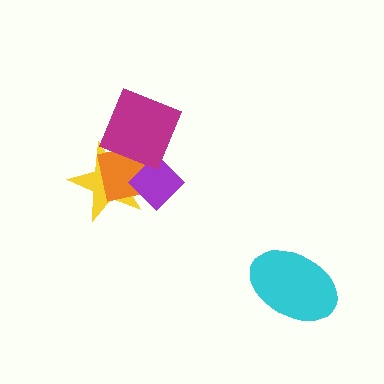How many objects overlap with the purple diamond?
3 objects overlap with the purple diamond.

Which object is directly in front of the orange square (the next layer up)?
The purple diamond is directly in front of the orange square.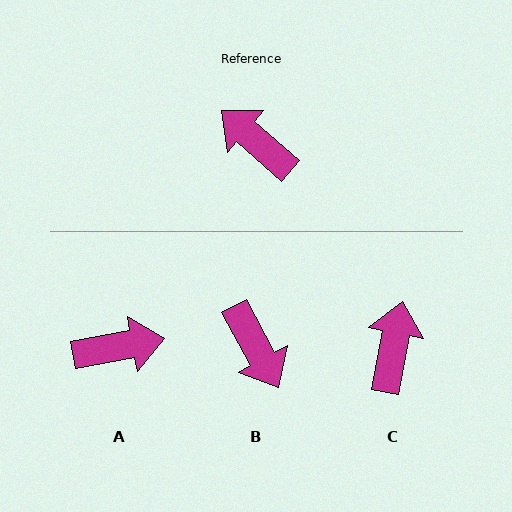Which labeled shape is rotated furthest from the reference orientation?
B, about 160 degrees away.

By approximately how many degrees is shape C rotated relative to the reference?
Approximately 59 degrees clockwise.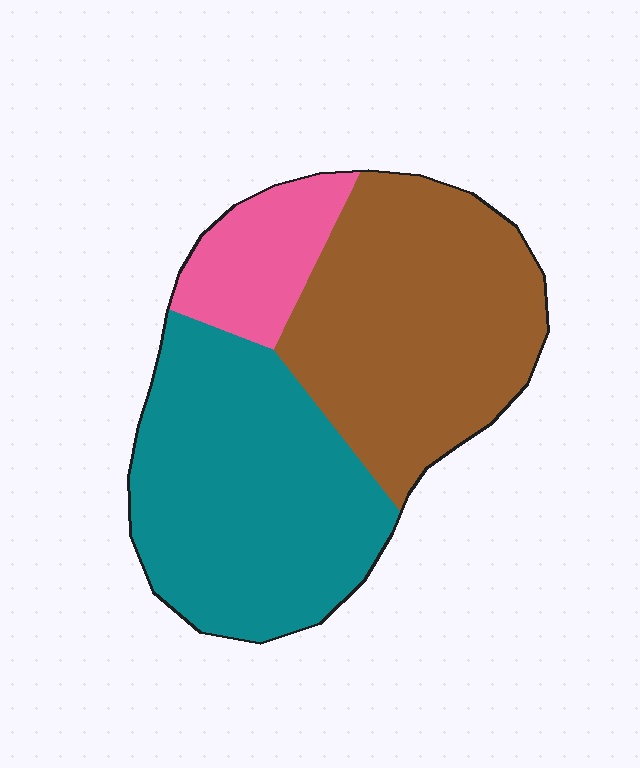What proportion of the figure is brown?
Brown covers about 45% of the figure.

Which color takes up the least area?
Pink, at roughly 15%.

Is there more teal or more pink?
Teal.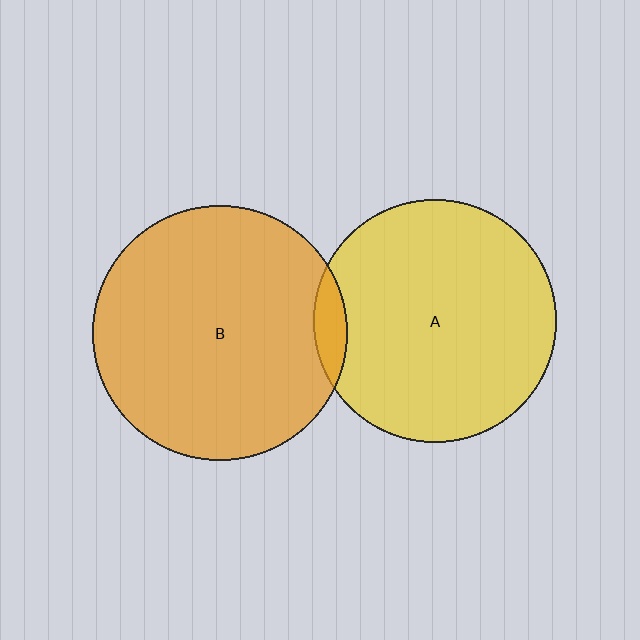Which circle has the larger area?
Circle B (orange).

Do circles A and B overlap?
Yes.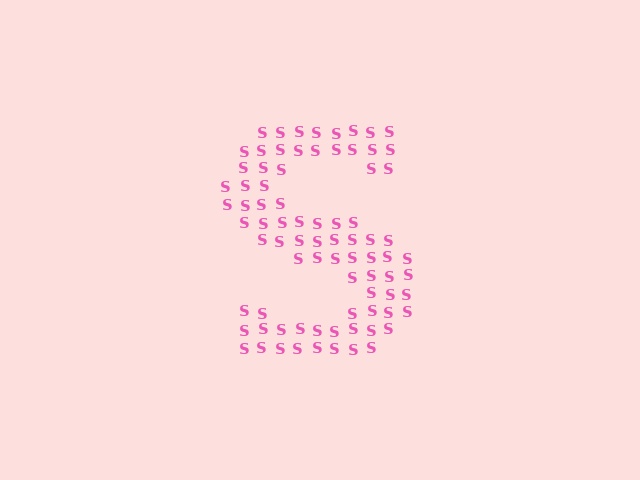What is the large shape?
The large shape is the letter S.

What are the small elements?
The small elements are letter S's.